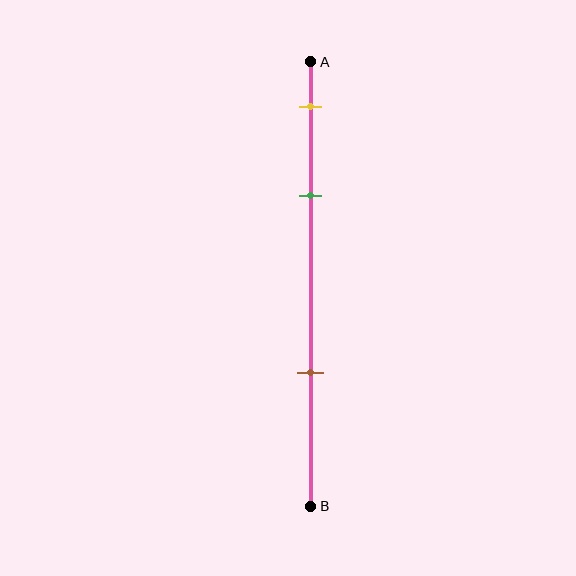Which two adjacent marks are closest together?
The yellow and green marks are the closest adjacent pair.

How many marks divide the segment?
There are 3 marks dividing the segment.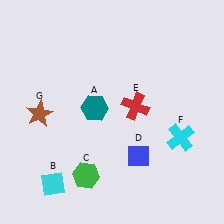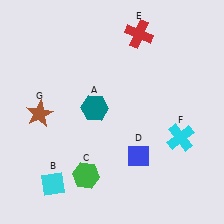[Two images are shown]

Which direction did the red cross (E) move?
The red cross (E) moved up.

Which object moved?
The red cross (E) moved up.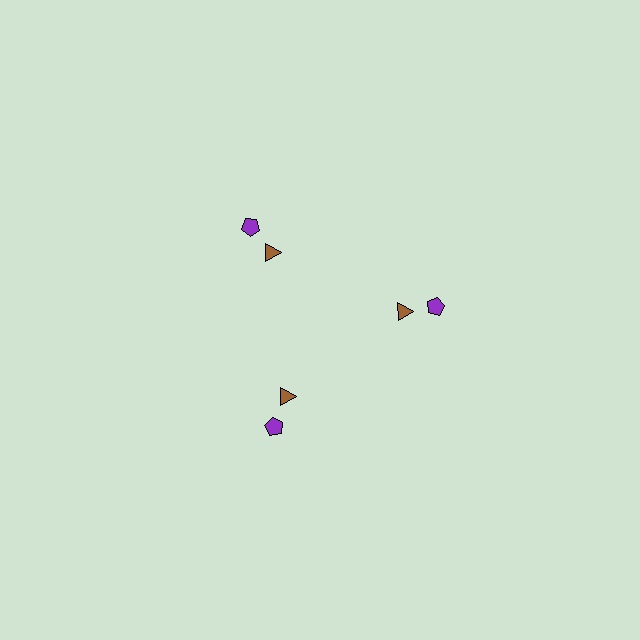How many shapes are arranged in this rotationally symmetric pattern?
There are 6 shapes, arranged in 3 groups of 2.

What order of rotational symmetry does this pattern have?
This pattern has 3-fold rotational symmetry.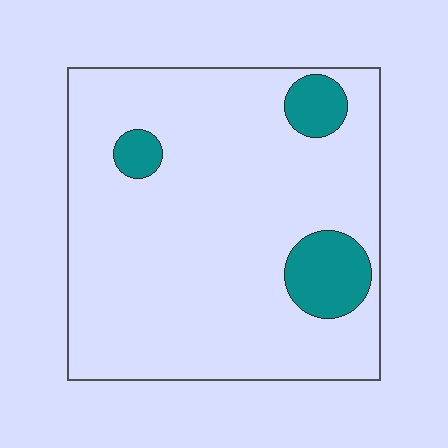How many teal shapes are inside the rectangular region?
3.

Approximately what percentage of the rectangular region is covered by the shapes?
Approximately 10%.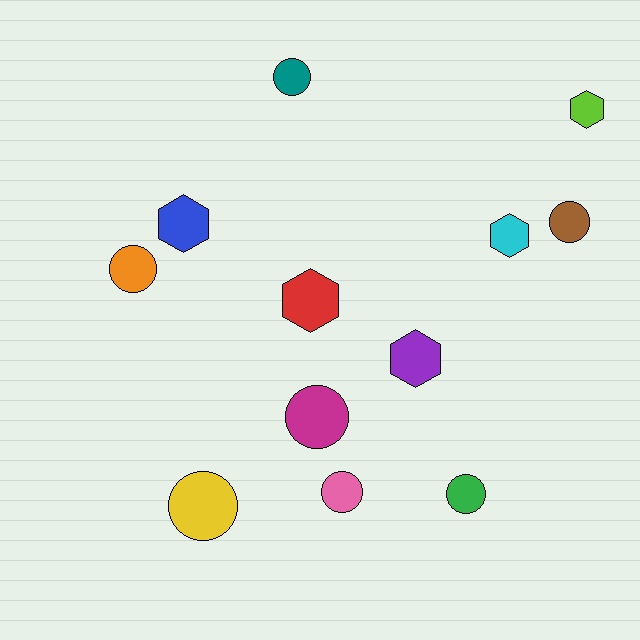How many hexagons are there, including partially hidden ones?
There are 5 hexagons.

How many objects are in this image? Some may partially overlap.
There are 12 objects.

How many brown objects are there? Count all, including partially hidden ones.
There is 1 brown object.